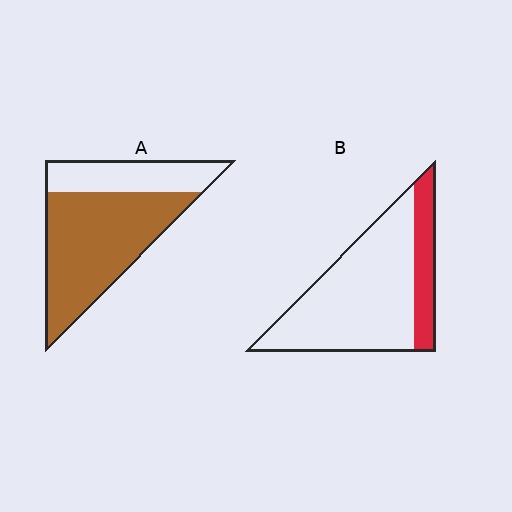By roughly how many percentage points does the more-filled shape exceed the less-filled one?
By roughly 50 percentage points (A over B).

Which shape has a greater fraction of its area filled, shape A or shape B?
Shape A.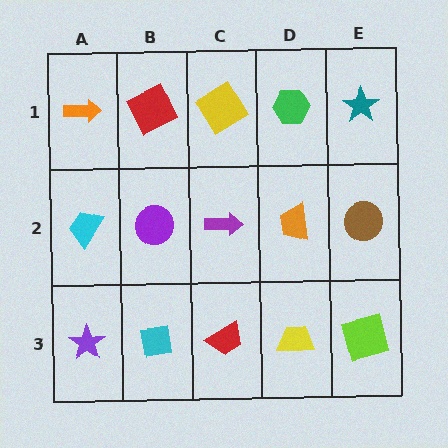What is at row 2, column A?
A cyan trapezoid.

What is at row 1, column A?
An orange arrow.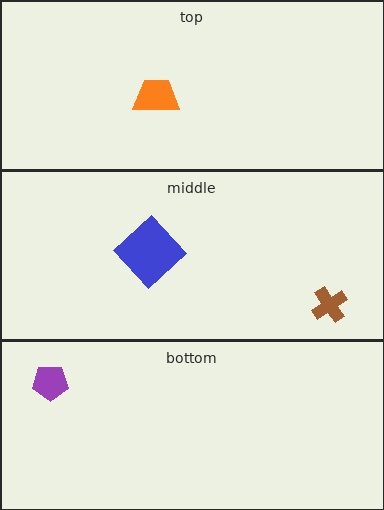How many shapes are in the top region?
1.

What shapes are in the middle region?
The blue diamond, the brown cross.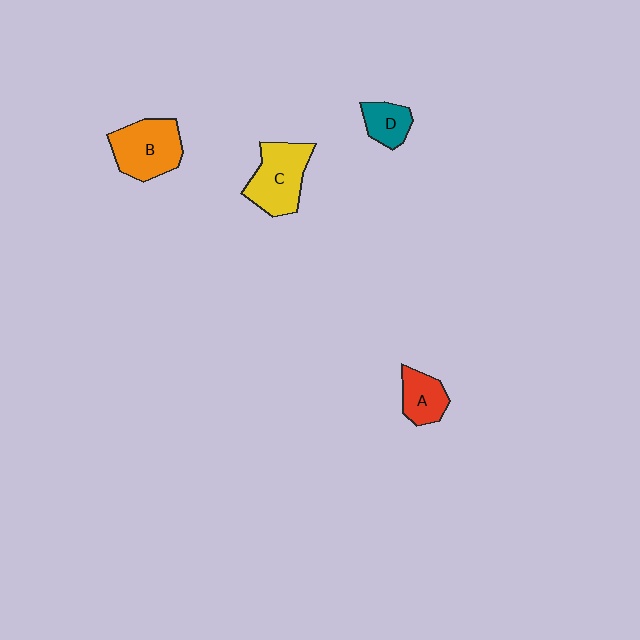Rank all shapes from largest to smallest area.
From largest to smallest: C (yellow), B (orange), A (red), D (teal).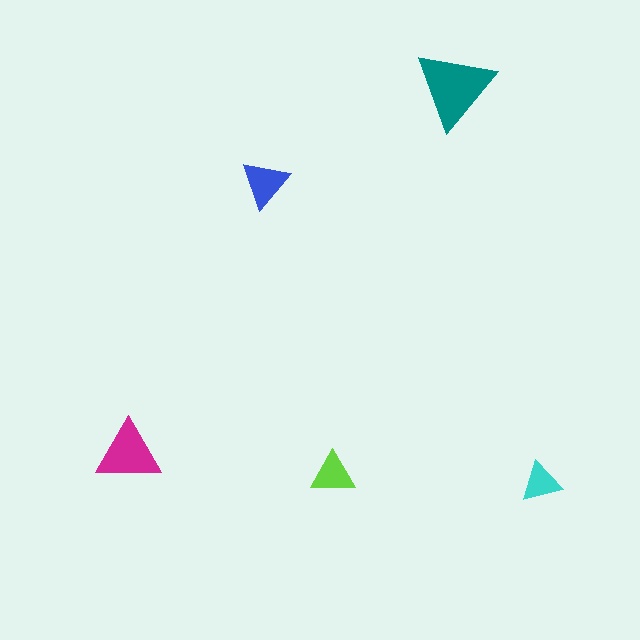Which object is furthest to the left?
The magenta triangle is leftmost.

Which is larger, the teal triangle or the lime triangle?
The teal one.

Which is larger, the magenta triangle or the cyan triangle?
The magenta one.